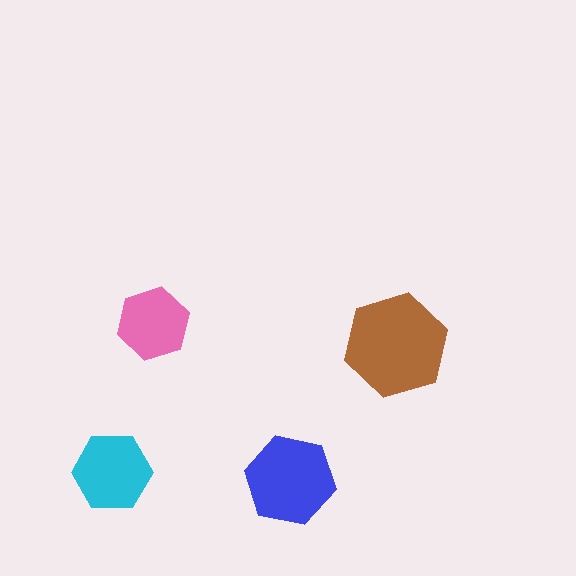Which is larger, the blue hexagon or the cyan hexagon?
The blue one.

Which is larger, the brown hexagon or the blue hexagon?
The brown one.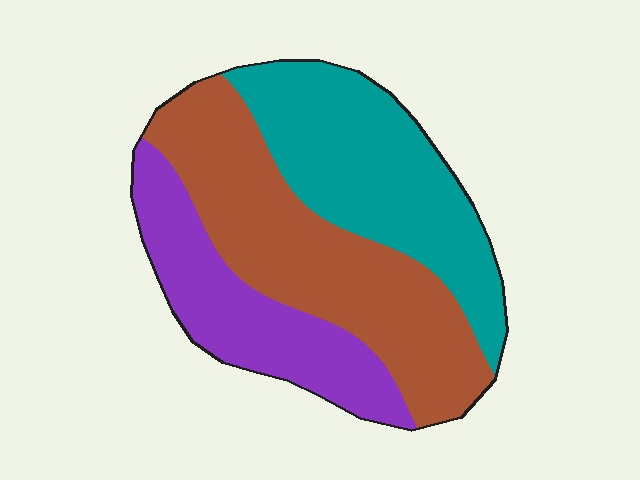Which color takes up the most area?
Brown, at roughly 40%.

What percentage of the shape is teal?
Teal covers roughly 35% of the shape.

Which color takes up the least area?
Purple, at roughly 25%.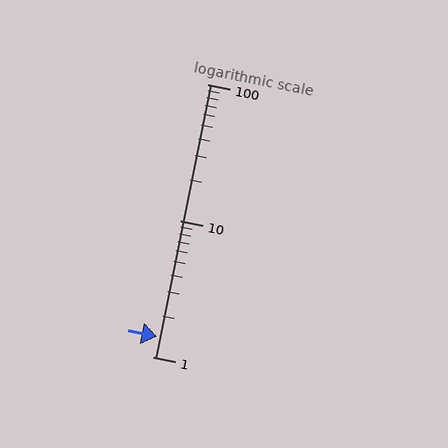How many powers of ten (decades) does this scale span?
The scale spans 2 decades, from 1 to 100.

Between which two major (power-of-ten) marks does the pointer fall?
The pointer is between 1 and 10.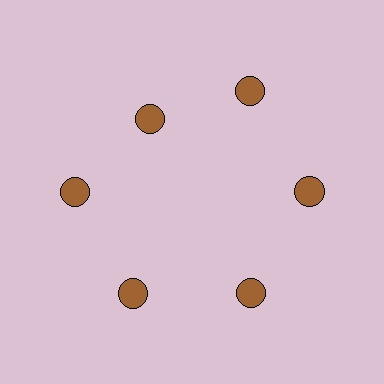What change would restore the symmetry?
The symmetry would be restored by moving it outward, back onto the ring so that all 6 circles sit at equal angles and equal distance from the center.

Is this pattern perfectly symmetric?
No. The 6 brown circles are arranged in a ring, but one element near the 11 o'clock position is pulled inward toward the center, breaking the 6-fold rotational symmetry.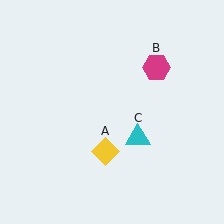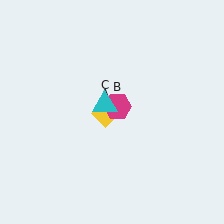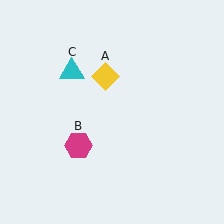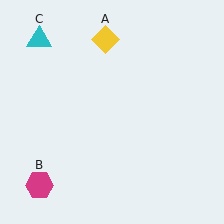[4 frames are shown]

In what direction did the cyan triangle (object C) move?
The cyan triangle (object C) moved up and to the left.